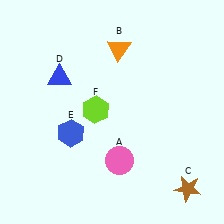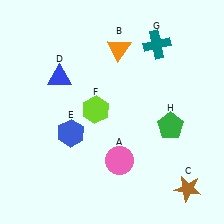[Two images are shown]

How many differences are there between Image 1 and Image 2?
There are 2 differences between the two images.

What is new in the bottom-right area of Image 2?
A green pentagon (H) was added in the bottom-right area of Image 2.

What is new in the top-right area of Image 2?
A teal cross (G) was added in the top-right area of Image 2.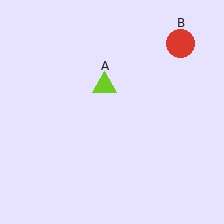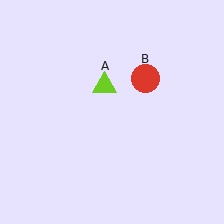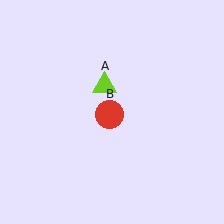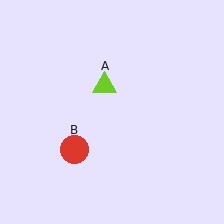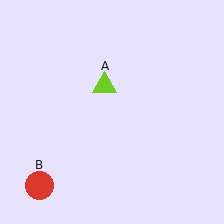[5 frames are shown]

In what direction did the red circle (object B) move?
The red circle (object B) moved down and to the left.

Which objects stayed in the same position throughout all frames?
Lime triangle (object A) remained stationary.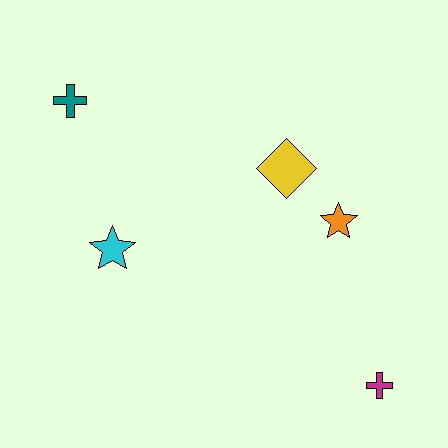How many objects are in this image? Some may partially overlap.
There are 5 objects.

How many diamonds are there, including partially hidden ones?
There is 1 diamond.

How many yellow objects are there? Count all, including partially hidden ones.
There is 1 yellow object.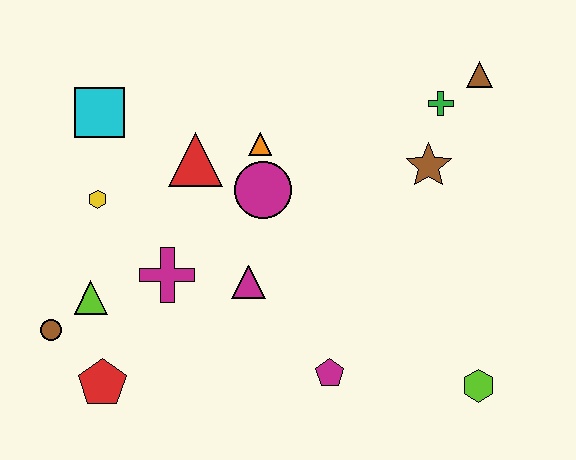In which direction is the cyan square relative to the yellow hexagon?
The cyan square is above the yellow hexagon.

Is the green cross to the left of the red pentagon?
No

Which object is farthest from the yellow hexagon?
The lime hexagon is farthest from the yellow hexagon.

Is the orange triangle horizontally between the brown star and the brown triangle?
No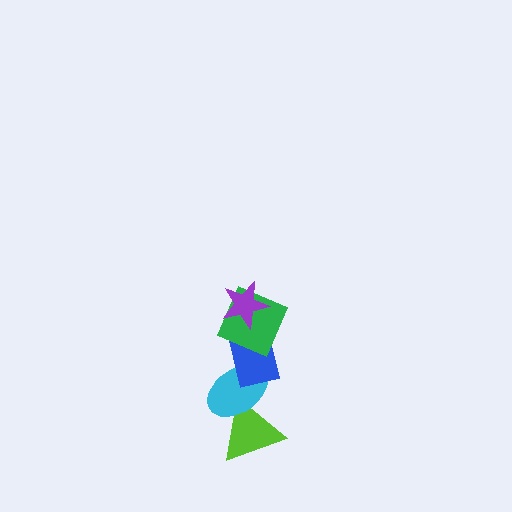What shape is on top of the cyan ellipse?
The blue rectangle is on top of the cyan ellipse.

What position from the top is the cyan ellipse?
The cyan ellipse is 4th from the top.